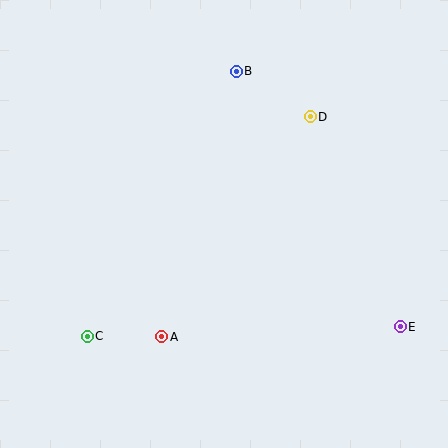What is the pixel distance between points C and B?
The distance between C and B is 304 pixels.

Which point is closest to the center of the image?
Point A at (162, 337) is closest to the center.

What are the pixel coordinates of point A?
Point A is at (162, 337).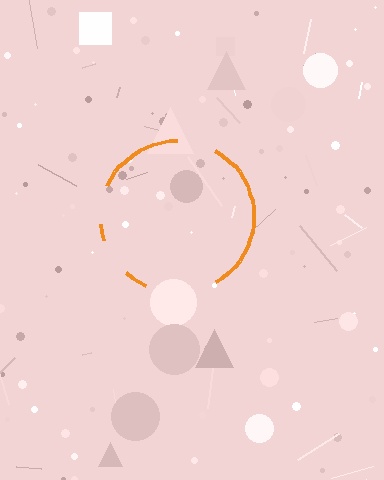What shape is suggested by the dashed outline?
The dashed outline suggests a circle.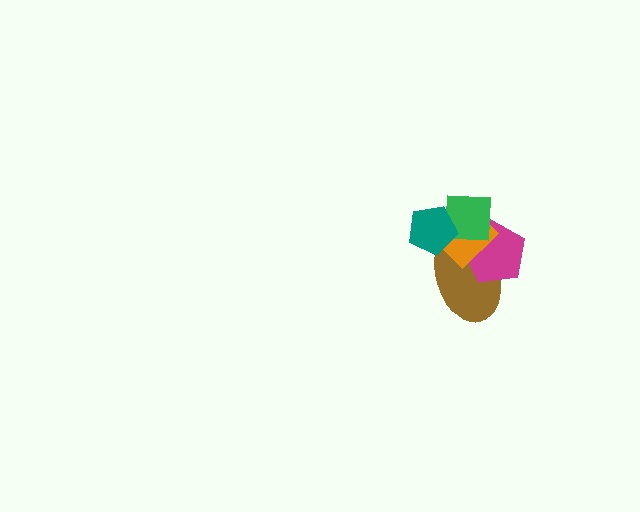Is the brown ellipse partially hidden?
Yes, it is partially covered by another shape.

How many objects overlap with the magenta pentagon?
3 objects overlap with the magenta pentagon.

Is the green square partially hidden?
Yes, it is partially covered by another shape.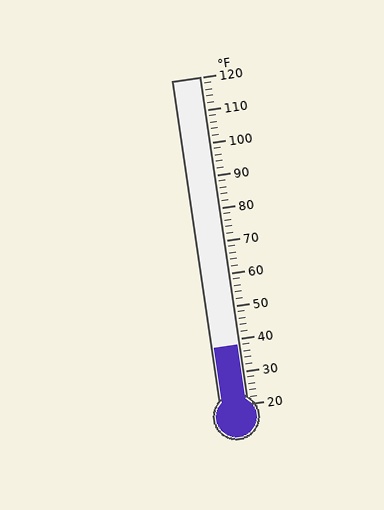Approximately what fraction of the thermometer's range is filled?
The thermometer is filled to approximately 20% of its range.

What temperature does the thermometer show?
The thermometer shows approximately 38°F.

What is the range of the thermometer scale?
The thermometer scale ranges from 20°F to 120°F.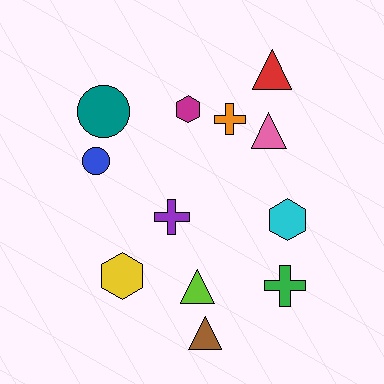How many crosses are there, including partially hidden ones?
There are 3 crosses.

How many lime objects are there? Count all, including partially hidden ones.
There is 1 lime object.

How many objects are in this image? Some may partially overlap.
There are 12 objects.